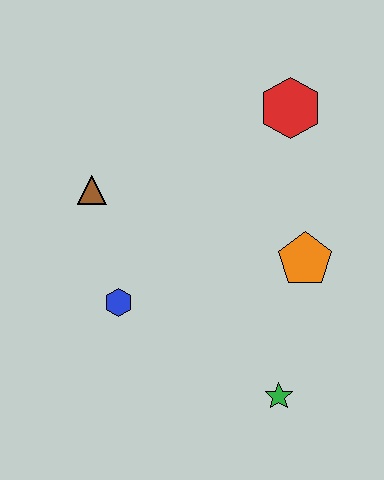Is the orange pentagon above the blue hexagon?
Yes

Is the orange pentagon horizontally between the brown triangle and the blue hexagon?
No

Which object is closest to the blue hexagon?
The brown triangle is closest to the blue hexagon.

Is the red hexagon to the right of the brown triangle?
Yes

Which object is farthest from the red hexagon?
The green star is farthest from the red hexagon.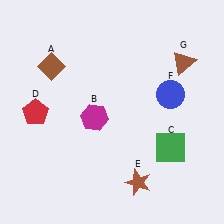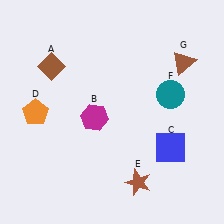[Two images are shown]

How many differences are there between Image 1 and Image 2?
There are 3 differences between the two images.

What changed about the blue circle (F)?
In Image 1, F is blue. In Image 2, it changed to teal.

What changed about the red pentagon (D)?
In Image 1, D is red. In Image 2, it changed to orange.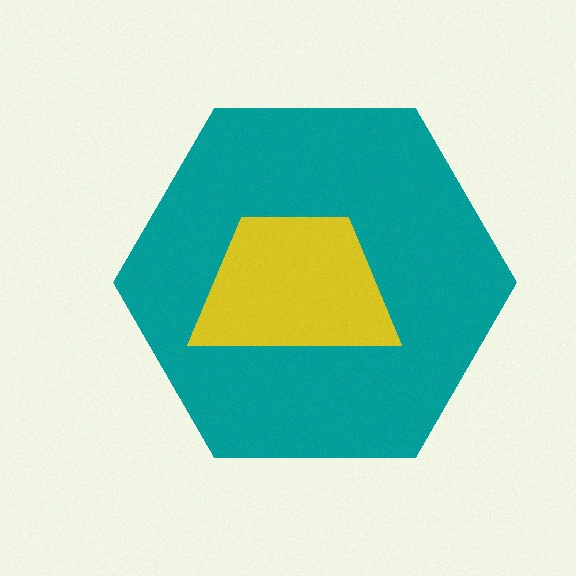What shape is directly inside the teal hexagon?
The yellow trapezoid.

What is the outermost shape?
The teal hexagon.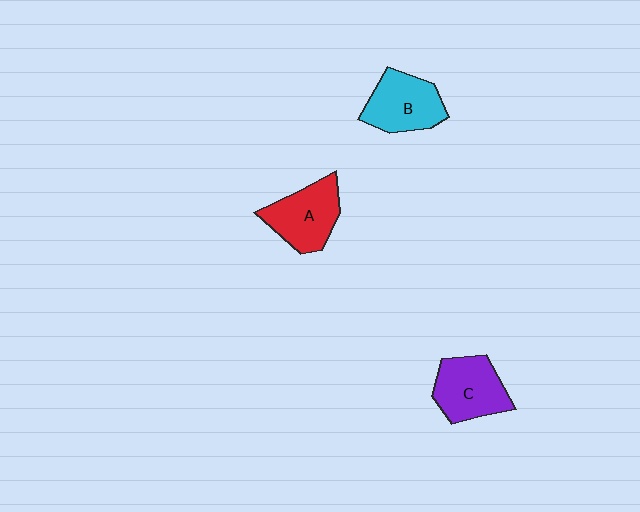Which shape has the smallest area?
Shape B (cyan).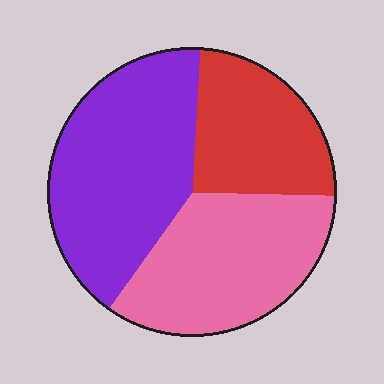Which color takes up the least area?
Red, at roughly 25%.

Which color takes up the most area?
Purple, at roughly 40%.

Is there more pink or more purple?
Purple.